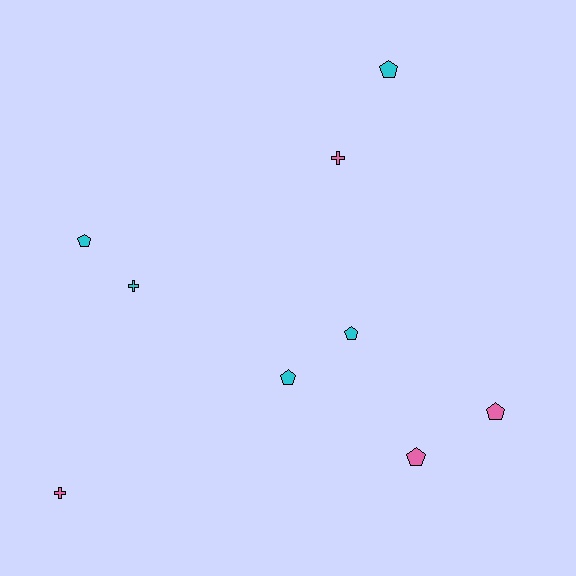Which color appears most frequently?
Cyan, with 5 objects.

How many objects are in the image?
There are 9 objects.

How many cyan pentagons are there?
There are 4 cyan pentagons.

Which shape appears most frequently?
Pentagon, with 6 objects.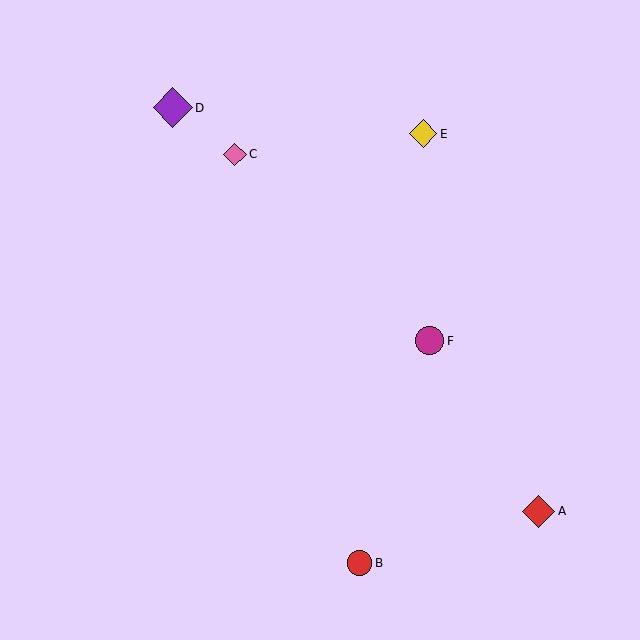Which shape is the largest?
The purple diamond (labeled D) is the largest.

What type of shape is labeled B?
Shape B is a red circle.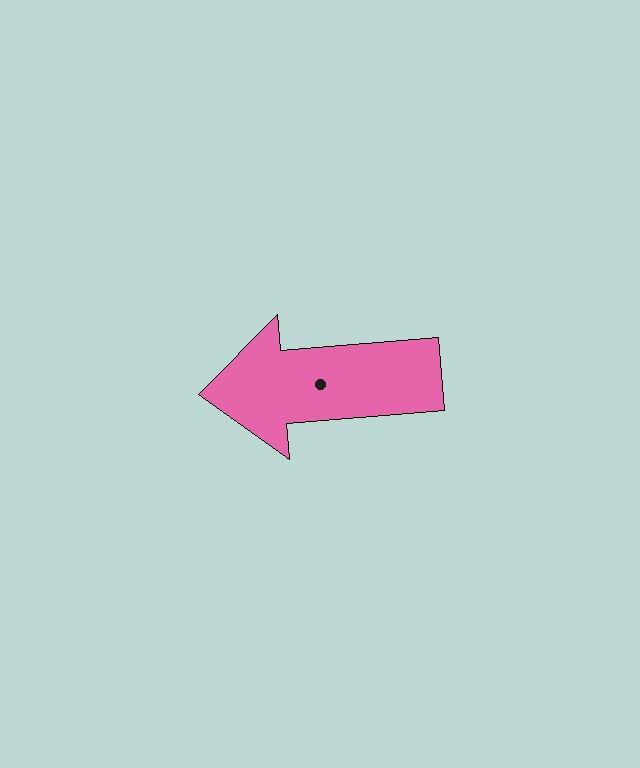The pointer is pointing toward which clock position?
Roughly 9 o'clock.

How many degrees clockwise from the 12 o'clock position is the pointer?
Approximately 265 degrees.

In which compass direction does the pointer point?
West.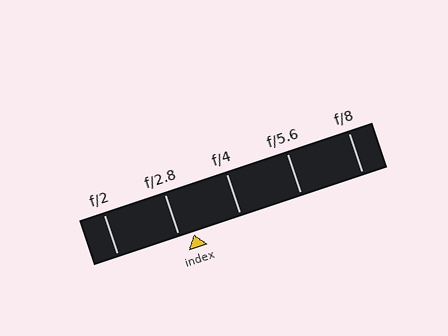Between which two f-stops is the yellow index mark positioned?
The index mark is between f/2.8 and f/4.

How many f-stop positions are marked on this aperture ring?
There are 5 f-stop positions marked.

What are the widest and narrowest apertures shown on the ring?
The widest aperture shown is f/2 and the narrowest is f/8.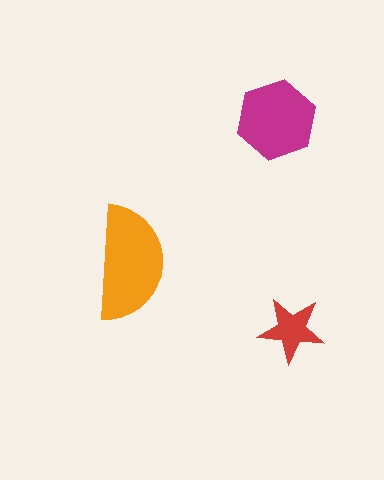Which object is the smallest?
The red star.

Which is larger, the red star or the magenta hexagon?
The magenta hexagon.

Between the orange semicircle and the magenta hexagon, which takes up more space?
The orange semicircle.